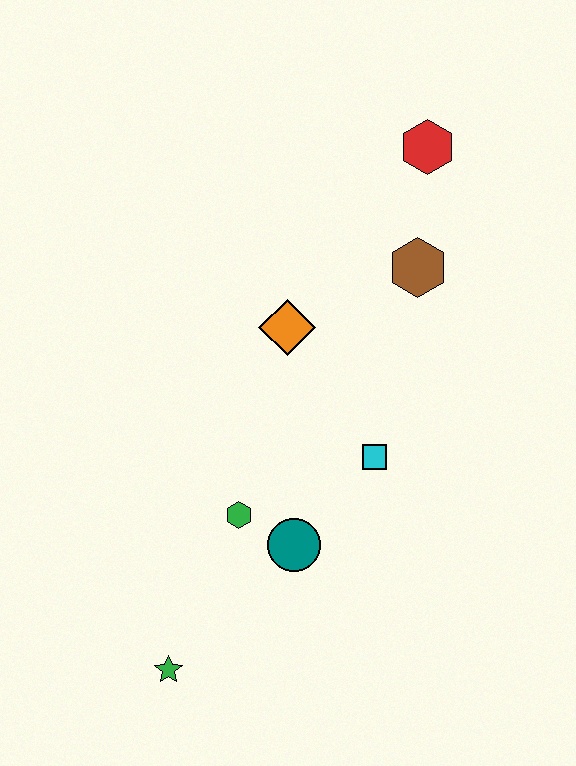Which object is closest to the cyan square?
The teal circle is closest to the cyan square.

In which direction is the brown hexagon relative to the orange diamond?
The brown hexagon is to the right of the orange diamond.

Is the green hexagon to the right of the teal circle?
No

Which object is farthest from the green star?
The red hexagon is farthest from the green star.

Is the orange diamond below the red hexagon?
Yes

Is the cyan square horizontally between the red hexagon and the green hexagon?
Yes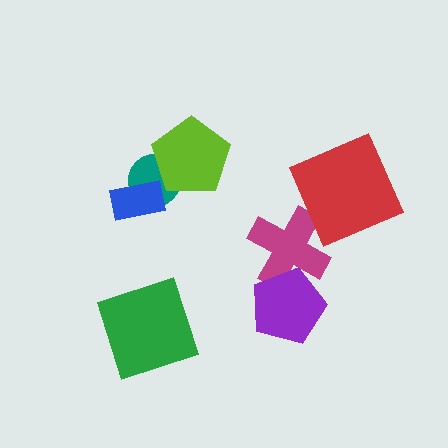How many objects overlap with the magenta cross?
1 object overlaps with the magenta cross.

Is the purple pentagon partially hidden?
No, no other shape covers it.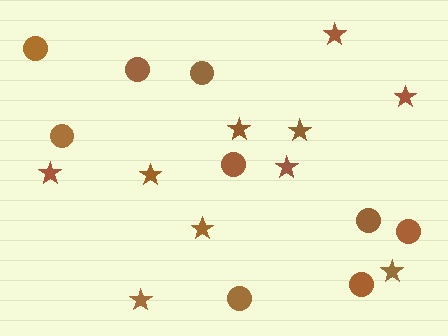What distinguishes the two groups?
There are 2 groups: one group of circles (9) and one group of stars (10).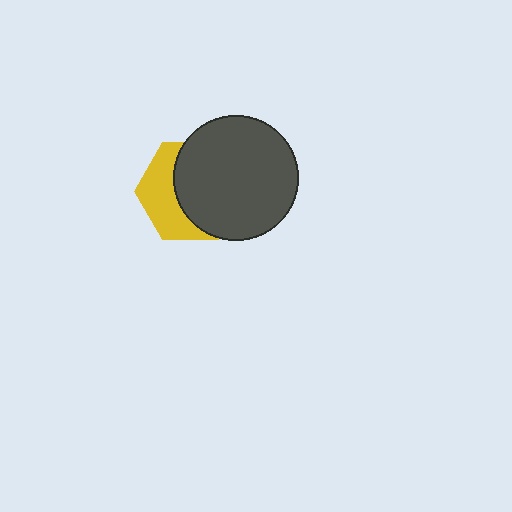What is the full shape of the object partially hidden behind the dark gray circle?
The partially hidden object is a yellow hexagon.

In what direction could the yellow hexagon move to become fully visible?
The yellow hexagon could move left. That would shift it out from behind the dark gray circle entirely.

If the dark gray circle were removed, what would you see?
You would see the complete yellow hexagon.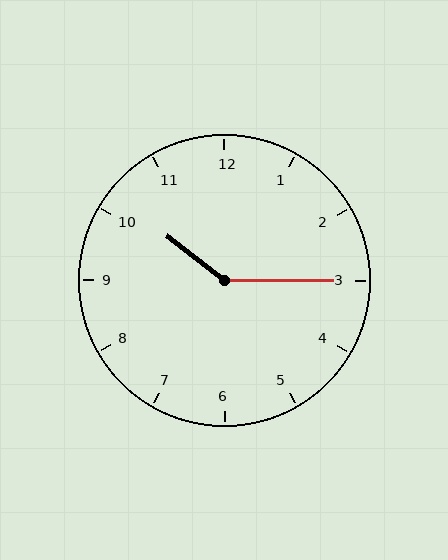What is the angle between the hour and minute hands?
Approximately 142 degrees.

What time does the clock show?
10:15.